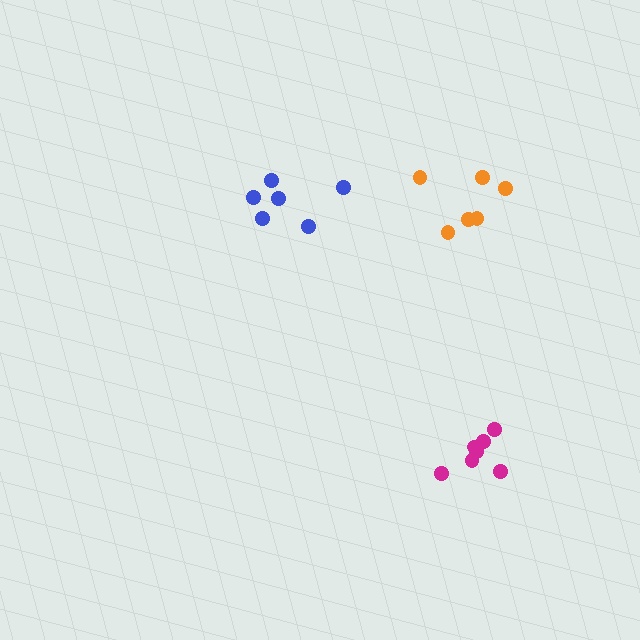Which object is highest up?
The orange cluster is topmost.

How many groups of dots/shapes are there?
There are 3 groups.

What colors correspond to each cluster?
The clusters are colored: blue, magenta, orange.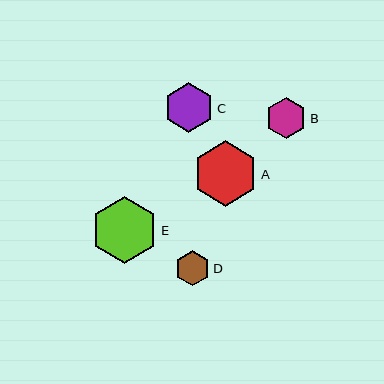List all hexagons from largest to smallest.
From largest to smallest: E, A, C, B, D.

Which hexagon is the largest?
Hexagon E is the largest with a size of approximately 67 pixels.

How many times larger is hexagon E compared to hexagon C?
Hexagon E is approximately 1.4 times the size of hexagon C.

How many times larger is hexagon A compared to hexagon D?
Hexagon A is approximately 1.8 times the size of hexagon D.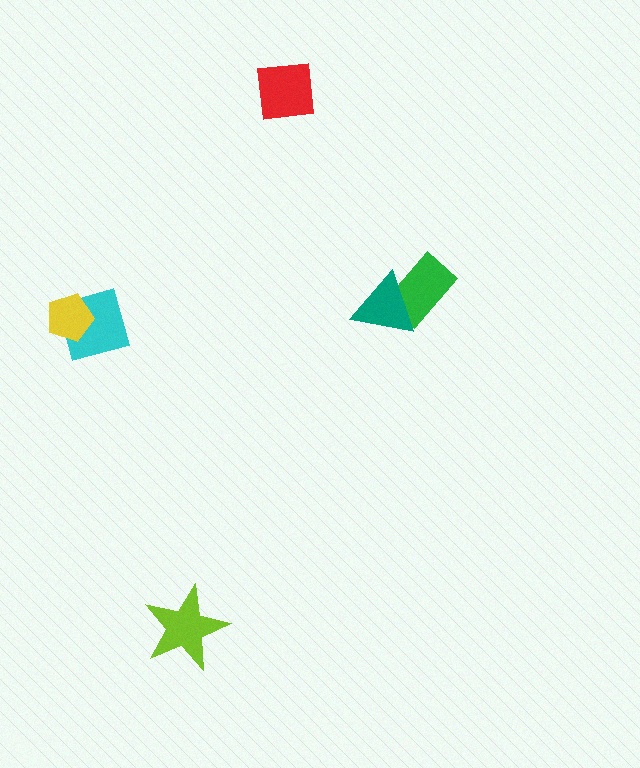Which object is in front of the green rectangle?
The teal triangle is in front of the green rectangle.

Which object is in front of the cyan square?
The yellow pentagon is in front of the cyan square.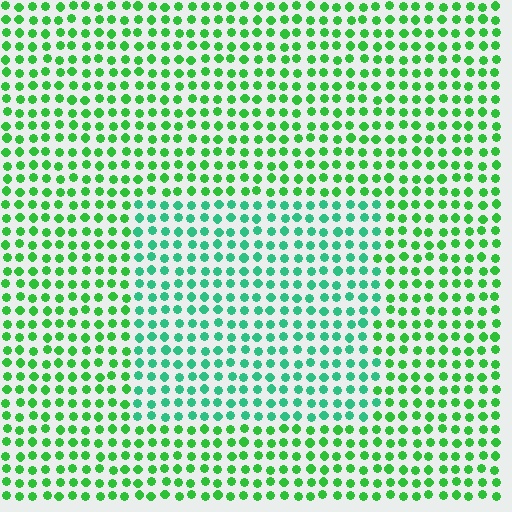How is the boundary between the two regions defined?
The boundary is defined purely by a slight shift in hue (about 31 degrees). Spacing, size, and orientation are identical on both sides.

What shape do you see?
I see a rectangle.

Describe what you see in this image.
The image is filled with small green elements in a uniform arrangement. A rectangle-shaped region is visible where the elements are tinted to a slightly different hue, forming a subtle color boundary.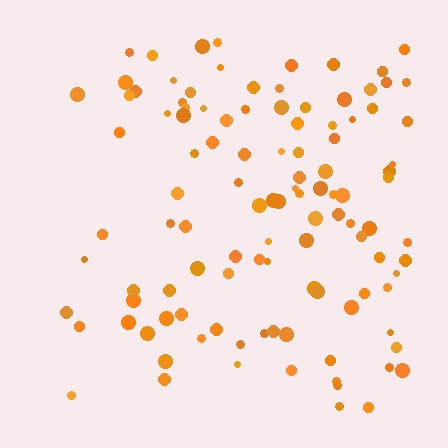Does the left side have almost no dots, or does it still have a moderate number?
Still a moderate number, just noticeably fewer than the right.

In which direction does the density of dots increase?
From left to right, with the right side densest.